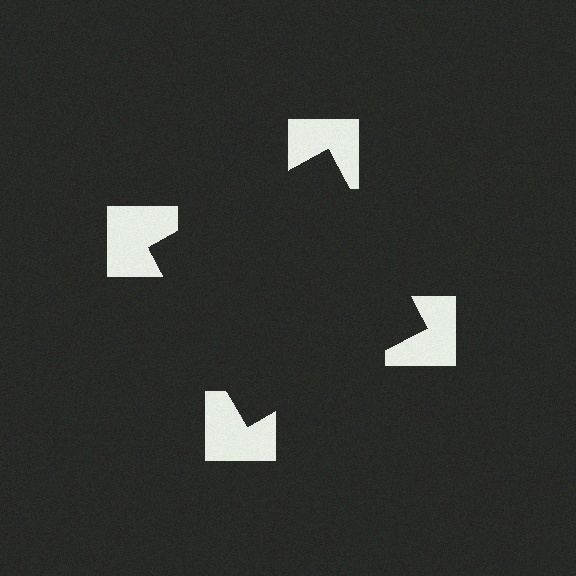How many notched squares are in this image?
There are 4 — one at each vertex of the illusory square.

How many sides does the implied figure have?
4 sides.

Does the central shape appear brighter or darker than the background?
It typically appears slightly darker than the background, even though no actual brightness change is drawn.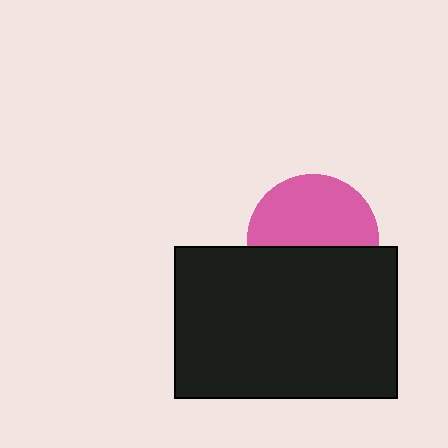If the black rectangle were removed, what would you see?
You would see the complete pink circle.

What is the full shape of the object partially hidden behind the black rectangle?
The partially hidden object is a pink circle.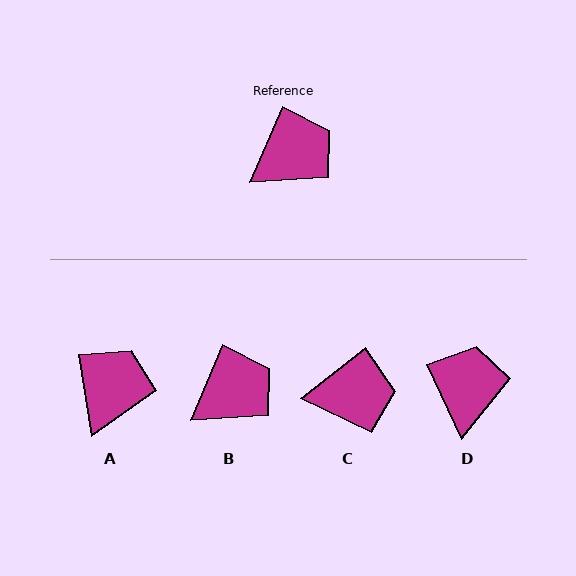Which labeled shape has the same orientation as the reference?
B.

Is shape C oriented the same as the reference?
No, it is off by about 29 degrees.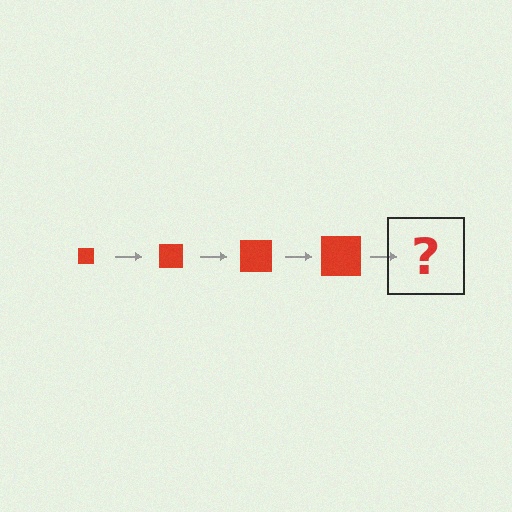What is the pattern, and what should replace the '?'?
The pattern is that the square gets progressively larger each step. The '?' should be a red square, larger than the previous one.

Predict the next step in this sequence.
The next step is a red square, larger than the previous one.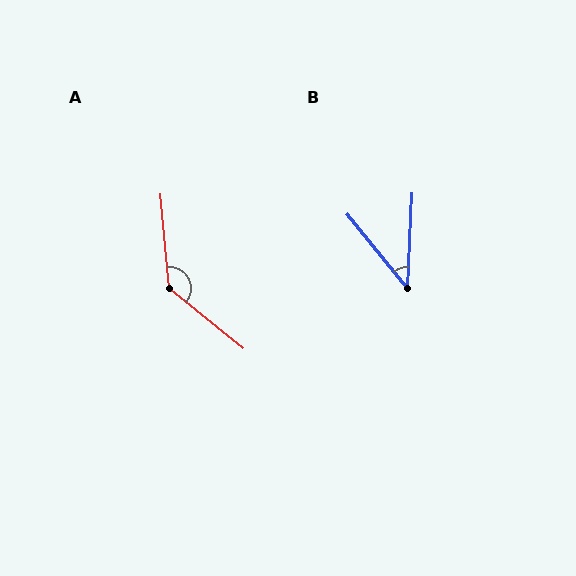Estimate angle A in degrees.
Approximately 134 degrees.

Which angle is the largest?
A, at approximately 134 degrees.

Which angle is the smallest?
B, at approximately 42 degrees.